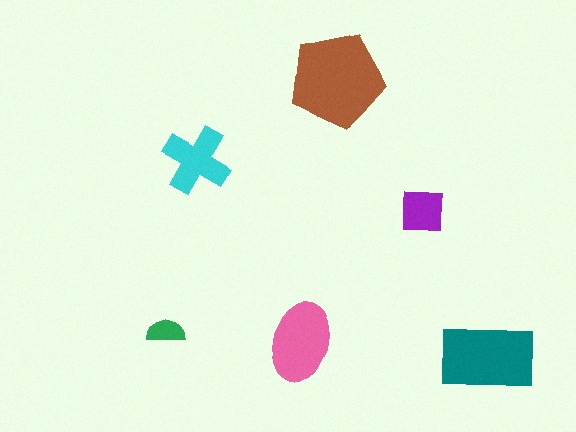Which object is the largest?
The brown pentagon.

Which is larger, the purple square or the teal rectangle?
The teal rectangle.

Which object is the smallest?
The green semicircle.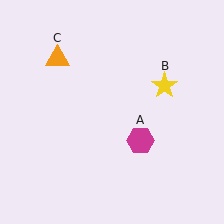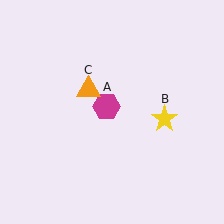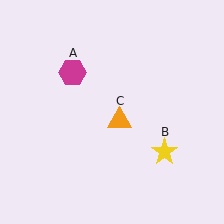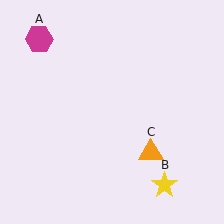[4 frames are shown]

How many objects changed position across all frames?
3 objects changed position: magenta hexagon (object A), yellow star (object B), orange triangle (object C).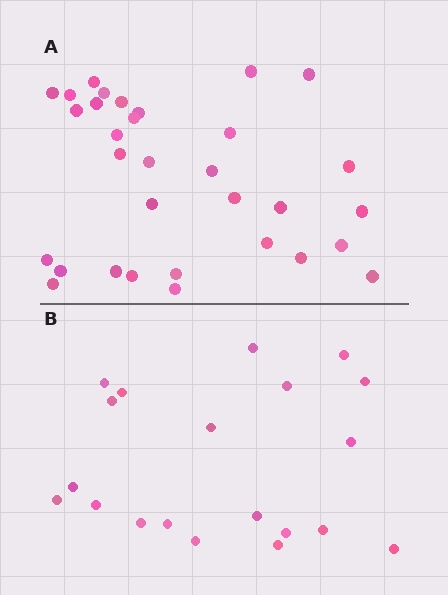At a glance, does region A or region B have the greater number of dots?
Region A (the top region) has more dots.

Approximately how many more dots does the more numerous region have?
Region A has roughly 12 or so more dots than region B.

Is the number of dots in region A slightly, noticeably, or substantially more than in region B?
Region A has substantially more. The ratio is roughly 1.6 to 1.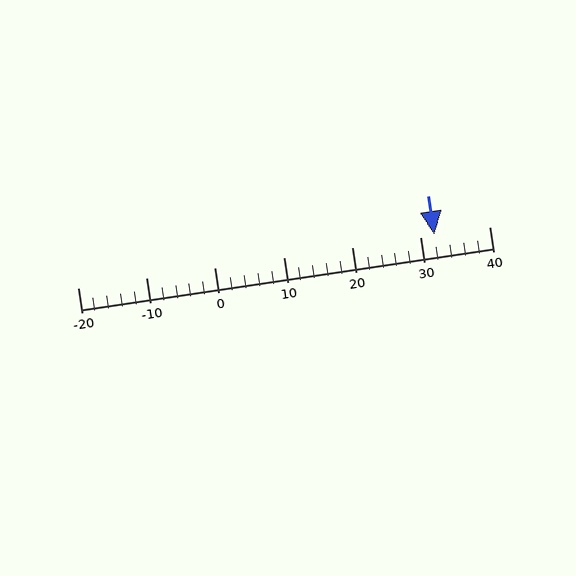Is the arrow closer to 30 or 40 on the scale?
The arrow is closer to 30.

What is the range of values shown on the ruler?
The ruler shows values from -20 to 40.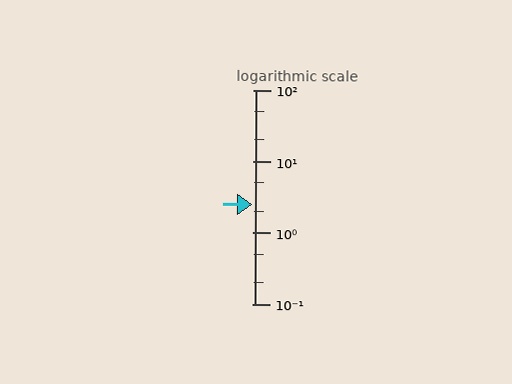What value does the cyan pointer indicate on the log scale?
The pointer indicates approximately 2.5.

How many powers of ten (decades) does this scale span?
The scale spans 3 decades, from 0.1 to 100.